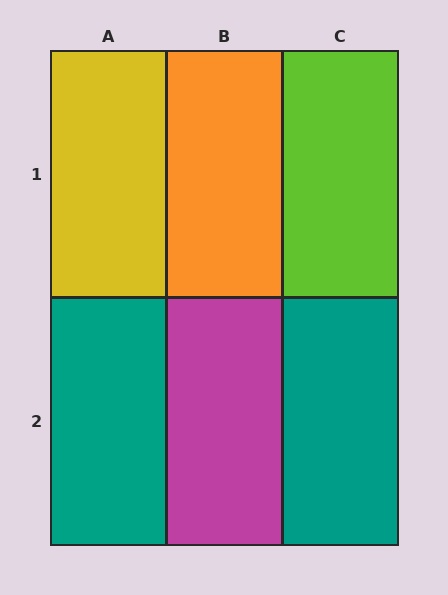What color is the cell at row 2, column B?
Magenta.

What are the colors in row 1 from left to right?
Yellow, orange, lime.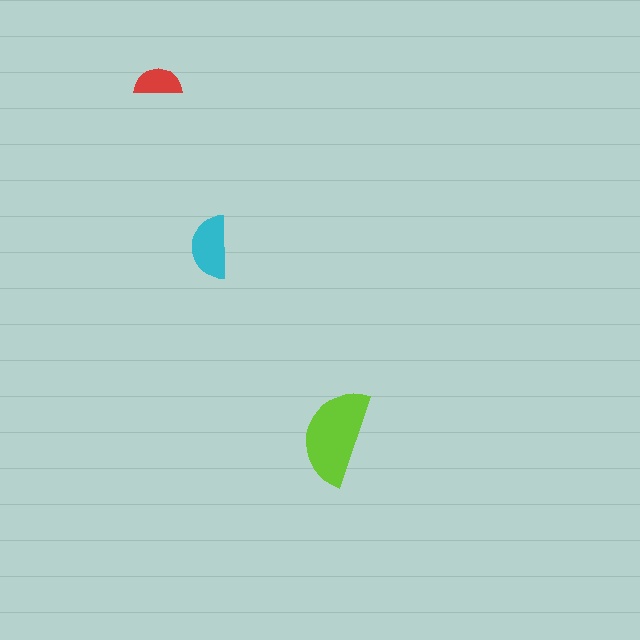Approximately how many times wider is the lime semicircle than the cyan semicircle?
About 1.5 times wider.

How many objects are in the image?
There are 3 objects in the image.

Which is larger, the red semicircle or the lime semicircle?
The lime one.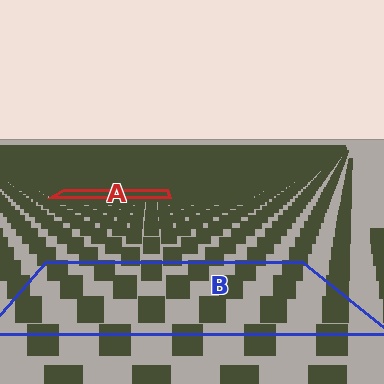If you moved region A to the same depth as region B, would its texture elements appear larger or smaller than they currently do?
They would appear larger. At a closer depth, the same texture elements are projected at a bigger on-screen size.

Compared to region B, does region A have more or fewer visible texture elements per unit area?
Region A has more texture elements per unit area — they are packed more densely because it is farther away.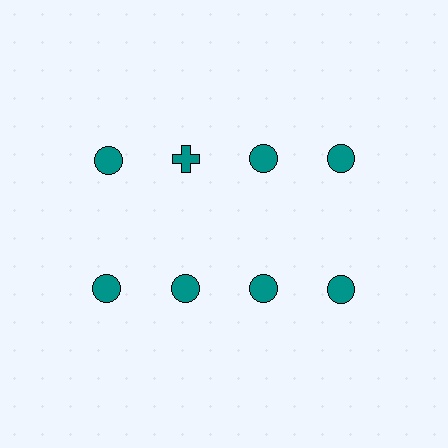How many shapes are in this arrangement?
There are 8 shapes arranged in a grid pattern.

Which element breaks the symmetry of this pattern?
The teal cross in the top row, second from left column breaks the symmetry. All other shapes are teal circles.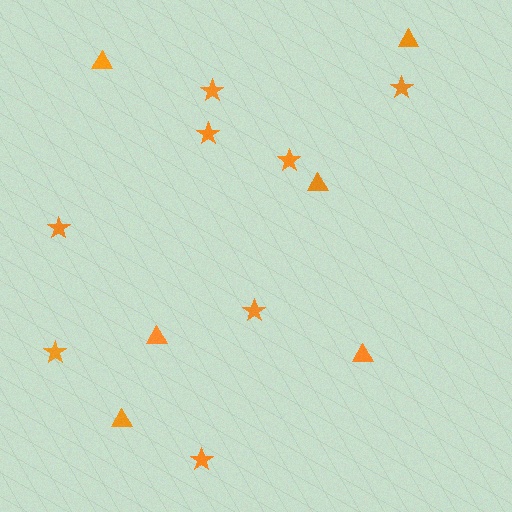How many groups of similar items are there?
There are 2 groups: one group of triangles (6) and one group of stars (8).